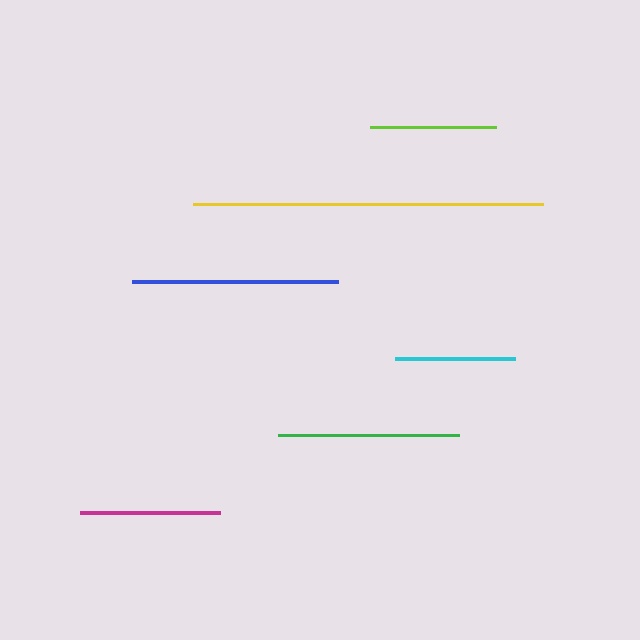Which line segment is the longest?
The yellow line is the longest at approximately 350 pixels.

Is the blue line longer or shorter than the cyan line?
The blue line is longer than the cyan line.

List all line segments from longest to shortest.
From longest to shortest: yellow, blue, green, magenta, lime, cyan.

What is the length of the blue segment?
The blue segment is approximately 206 pixels long.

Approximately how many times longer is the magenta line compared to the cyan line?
The magenta line is approximately 1.2 times the length of the cyan line.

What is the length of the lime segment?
The lime segment is approximately 127 pixels long.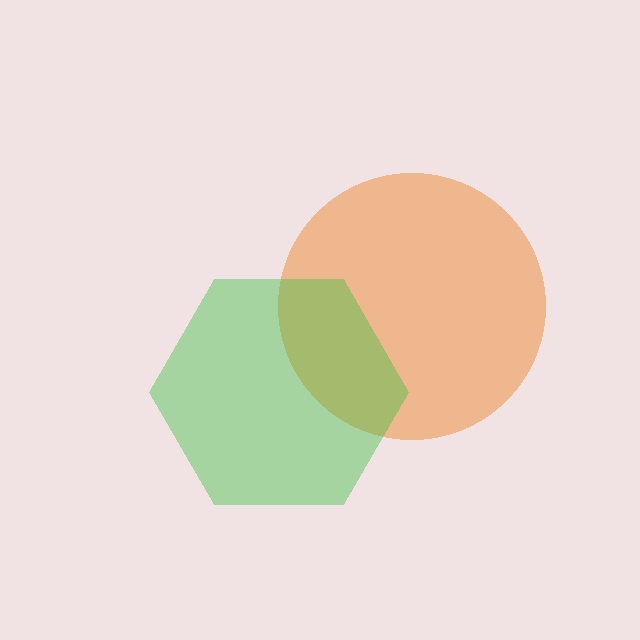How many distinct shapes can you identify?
There are 2 distinct shapes: an orange circle, a green hexagon.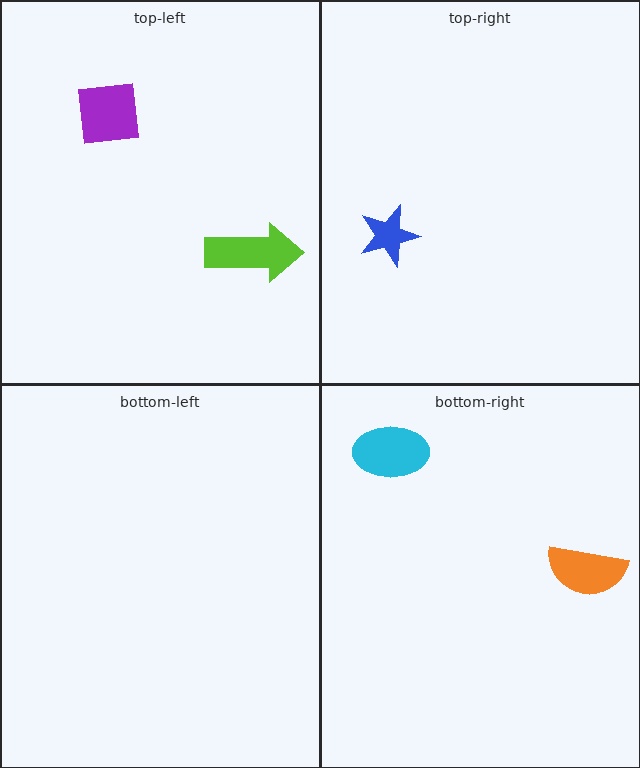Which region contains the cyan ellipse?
The bottom-right region.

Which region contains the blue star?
The top-right region.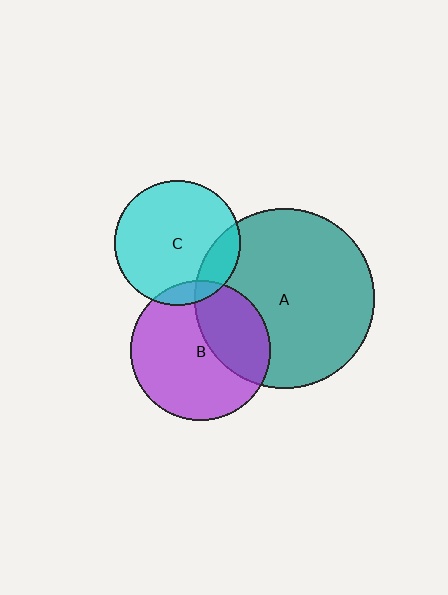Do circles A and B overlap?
Yes.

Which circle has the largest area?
Circle A (teal).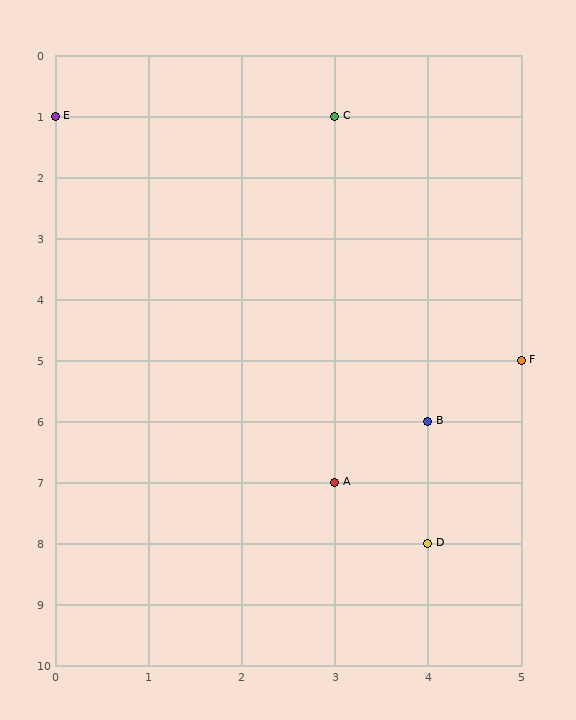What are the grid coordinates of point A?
Point A is at grid coordinates (3, 7).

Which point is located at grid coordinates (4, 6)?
Point B is at (4, 6).